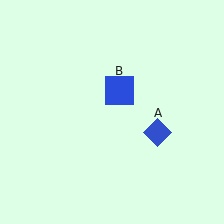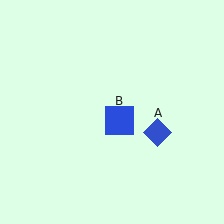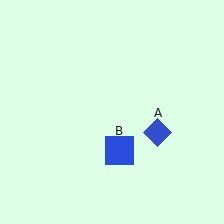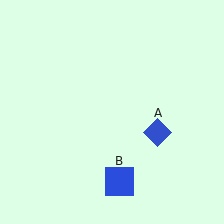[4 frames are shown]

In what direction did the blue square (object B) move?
The blue square (object B) moved down.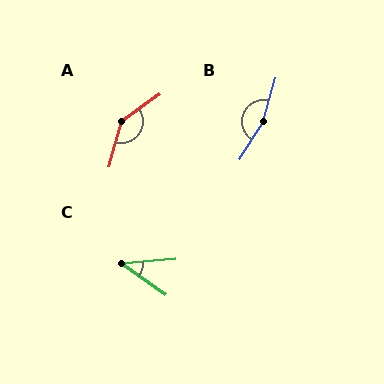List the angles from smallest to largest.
C (41°), A (141°), B (163°).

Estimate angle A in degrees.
Approximately 141 degrees.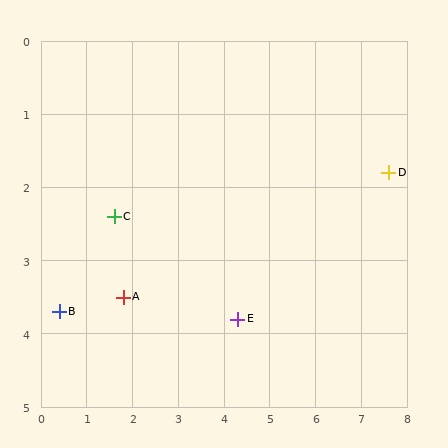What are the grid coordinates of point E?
Point E is at approximately (4.3, 3.8).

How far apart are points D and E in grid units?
Points D and E are about 3.9 grid units apart.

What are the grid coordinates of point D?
Point D is at approximately (7.6, 1.8).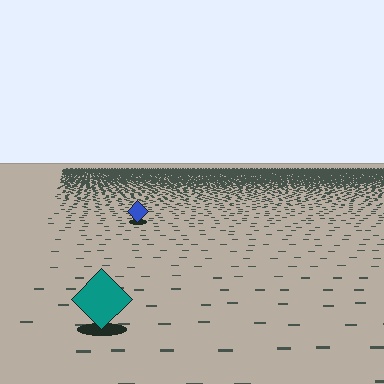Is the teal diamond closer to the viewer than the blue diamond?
Yes. The teal diamond is closer — you can tell from the texture gradient: the ground texture is coarser near it.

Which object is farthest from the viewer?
The blue diamond is farthest from the viewer. It appears smaller and the ground texture around it is denser.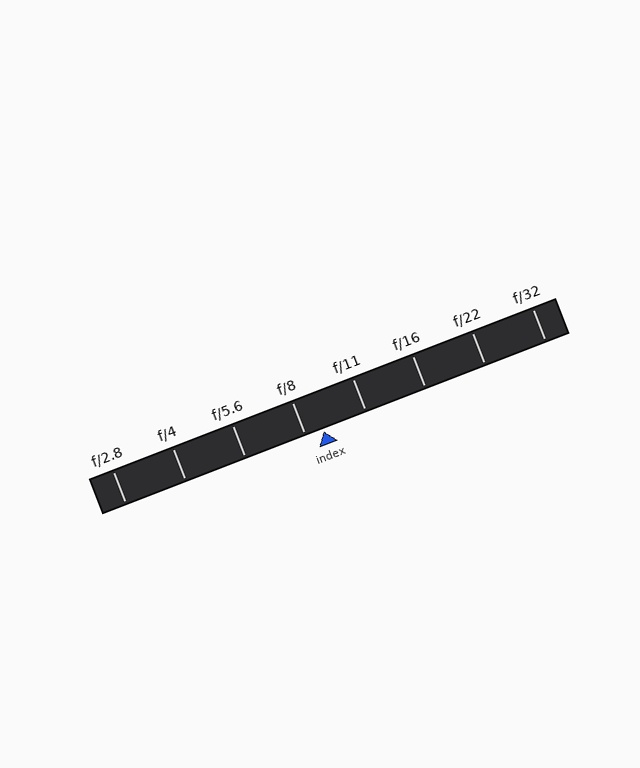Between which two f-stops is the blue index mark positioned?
The index mark is between f/8 and f/11.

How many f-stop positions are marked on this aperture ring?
There are 8 f-stop positions marked.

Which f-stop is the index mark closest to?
The index mark is closest to f/8.